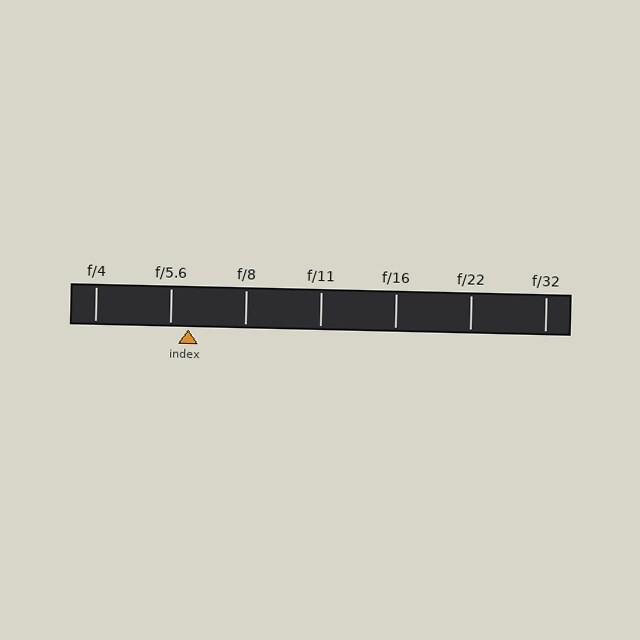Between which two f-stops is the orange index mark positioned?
The index mark is between f/5.6 and f/8.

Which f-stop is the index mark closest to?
The index mark is closest to f/5.6.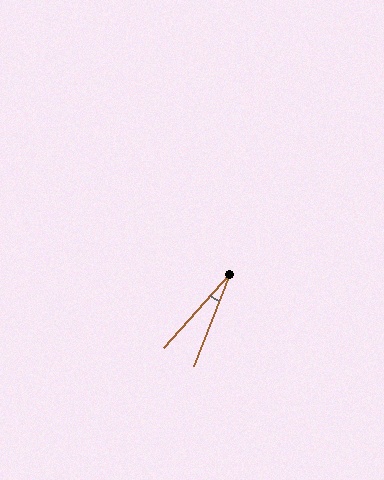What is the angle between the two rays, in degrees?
Approximately 21 degrees.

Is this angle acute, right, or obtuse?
It is acute.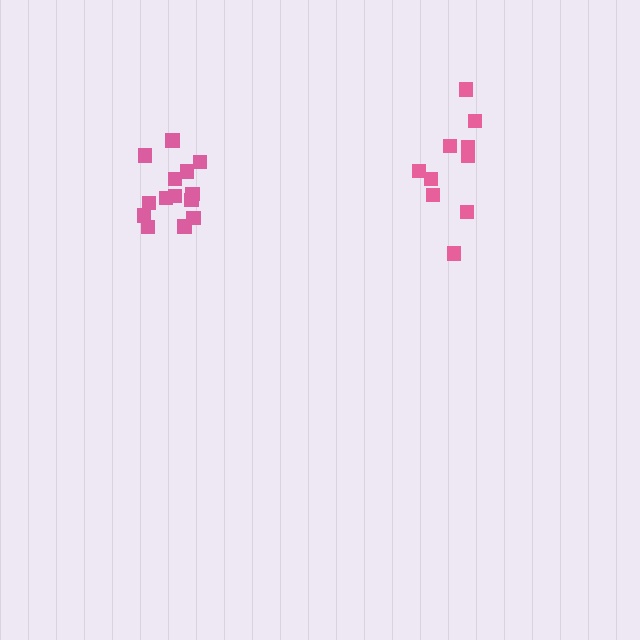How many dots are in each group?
Group 1: 14 dots, Group 2: 10 dots (24 total).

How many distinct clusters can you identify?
There are 2 distinct clusters.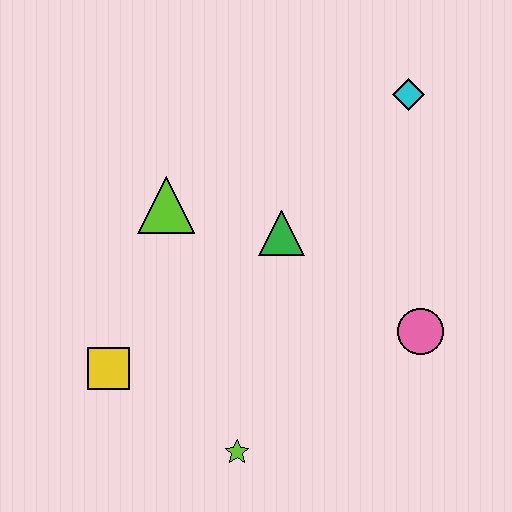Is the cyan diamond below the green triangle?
No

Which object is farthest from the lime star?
The cyan diamond is farthest from the lime star.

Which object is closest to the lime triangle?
The green triangle is closest to the lime triangle.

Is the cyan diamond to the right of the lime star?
Yes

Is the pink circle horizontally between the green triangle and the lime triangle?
No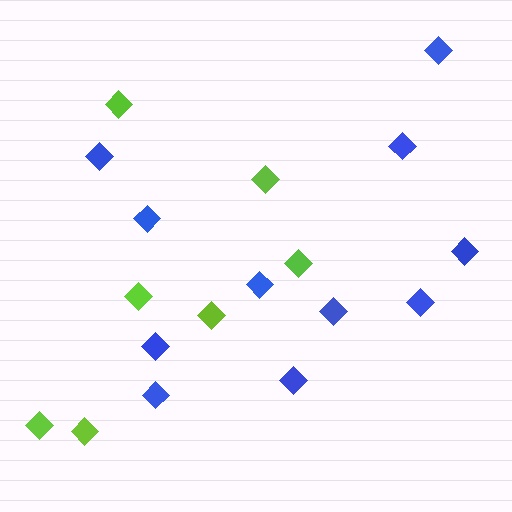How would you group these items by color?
There are 2 groups: one group of blue diamonds (11) and one group of lime diamonds (7).